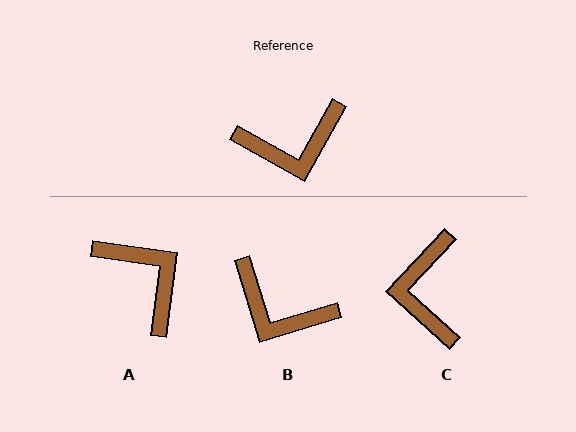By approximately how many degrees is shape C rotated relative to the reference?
Approximately 103 degrees clockwise.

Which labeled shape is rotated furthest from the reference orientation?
A, about 112 degrees away.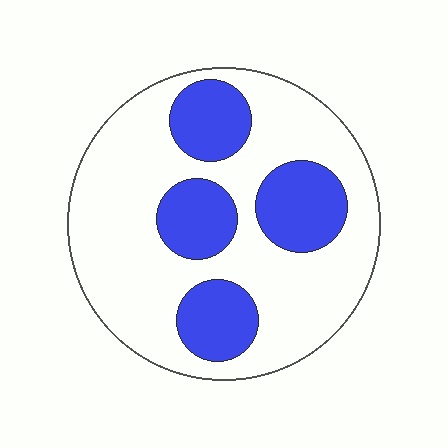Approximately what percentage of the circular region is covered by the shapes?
Approximately 30%.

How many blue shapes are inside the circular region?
4.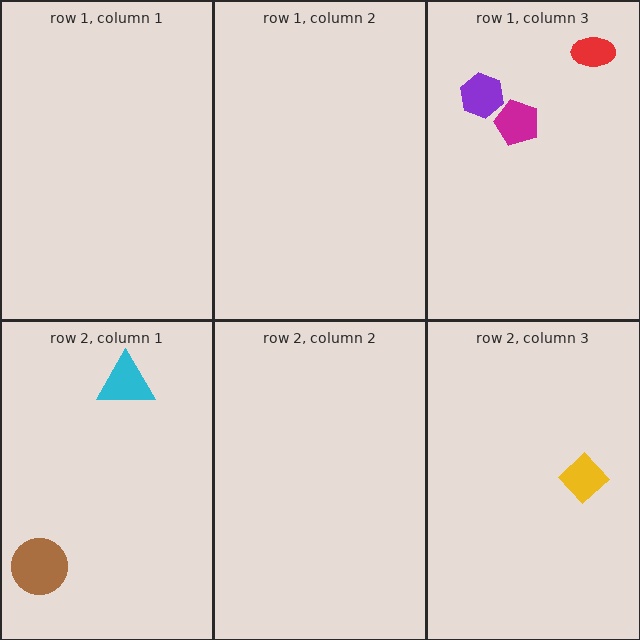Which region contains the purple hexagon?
The row 1, column 3 region.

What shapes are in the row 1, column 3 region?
The magenta pentagon, the red ellipse, the purple hexagon.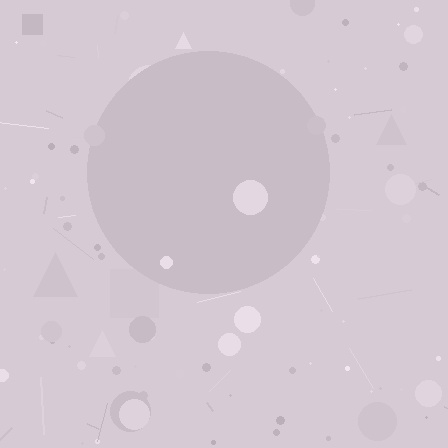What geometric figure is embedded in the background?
A circle is embedded in the background.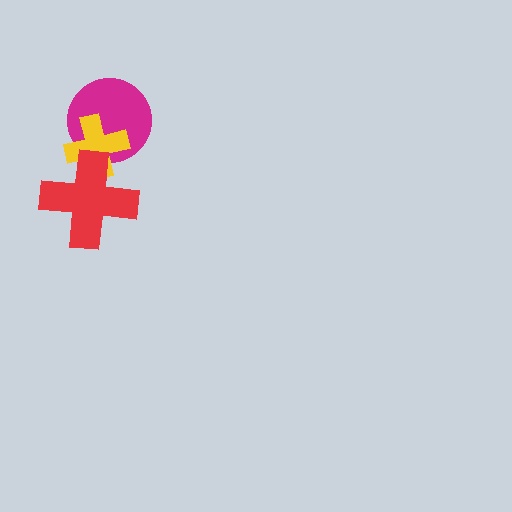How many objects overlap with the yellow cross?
2 objects overlap with the yellow cross.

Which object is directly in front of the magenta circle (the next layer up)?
The yellow cross is directly in front of the magenta circle.